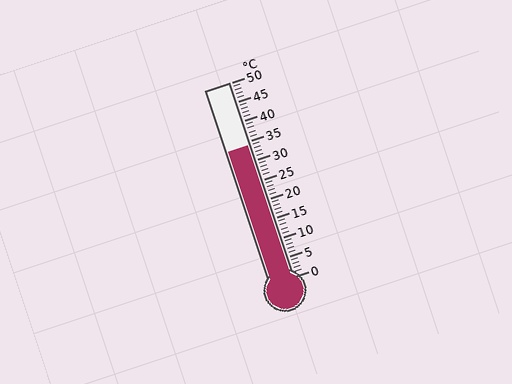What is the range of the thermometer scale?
The thermometer scale ranges from 0°C to 50°C.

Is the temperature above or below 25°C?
The temperature is above 25°C.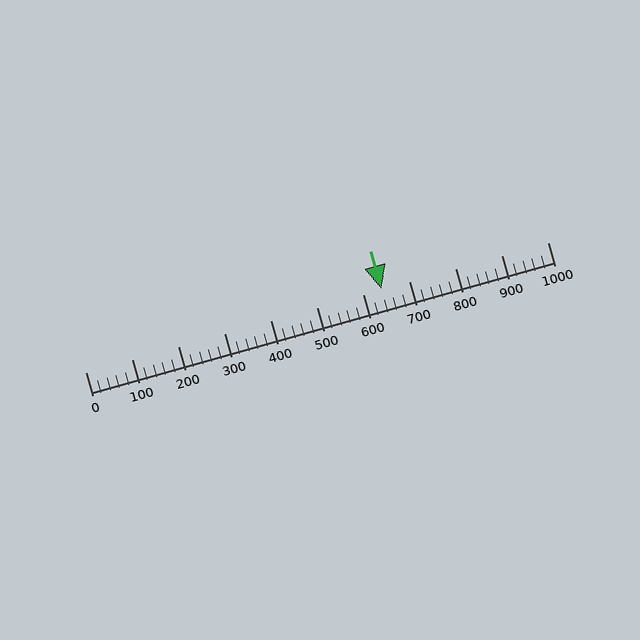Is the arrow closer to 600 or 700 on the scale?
The arrow is closer to 600.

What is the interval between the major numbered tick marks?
The major tick marks are spaced 100 units apart.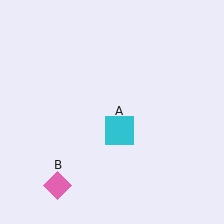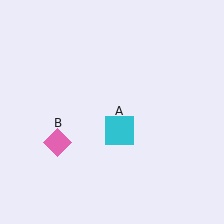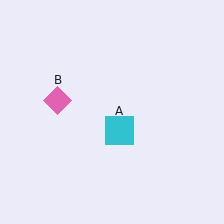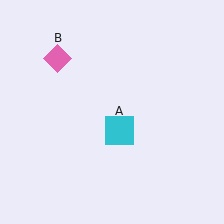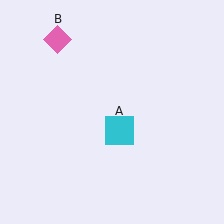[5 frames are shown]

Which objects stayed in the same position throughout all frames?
Cyan square (object A) remained stationary.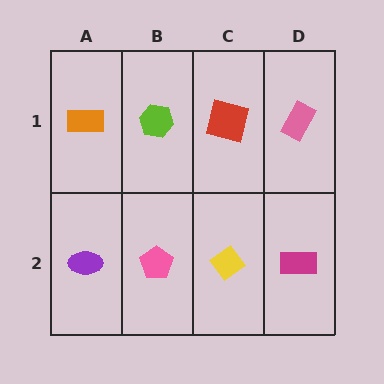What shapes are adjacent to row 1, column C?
A yellow diamond (row 2, column C), a lime hexagon (row 1, column B), a pink rectangle (row 1, column D).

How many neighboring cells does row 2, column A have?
2.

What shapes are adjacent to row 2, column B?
A lime hexagon (row 1, column B), a purple ellipse (row 2, column A), a yellow diamond (row 2, column C).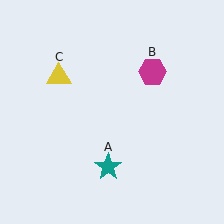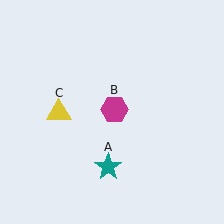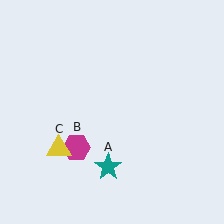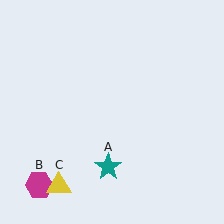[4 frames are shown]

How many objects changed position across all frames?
2 objects changed position: magenta hexagon (object B), yellow triangle (object C).